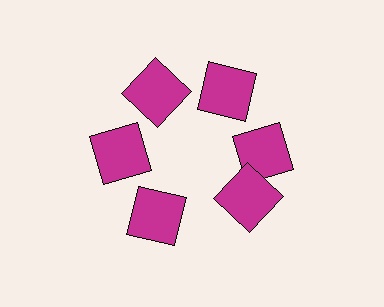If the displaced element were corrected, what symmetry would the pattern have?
It would have 6-fold rotational symmetry — the pattern would map onto itself every 60 degrees.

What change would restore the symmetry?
The symmetry would be restored by rotating it back into even spacing with its neighbors so that all 6 squares sit at equal angles and equal distance from the center.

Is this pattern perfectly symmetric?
No. The 6 magenta squares are arranged in a ring, but one element near the 5 o'clock position is rotated out of alignment along the ring, breaking the 6-fold rotational symmetry.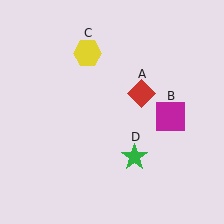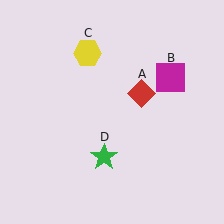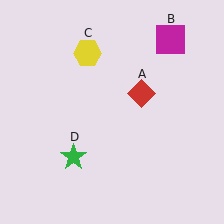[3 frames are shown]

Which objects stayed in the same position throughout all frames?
Red diamond (object A) and yellow hexagon (object C) remained stationary.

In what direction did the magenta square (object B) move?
The magenta square (object B) moved up.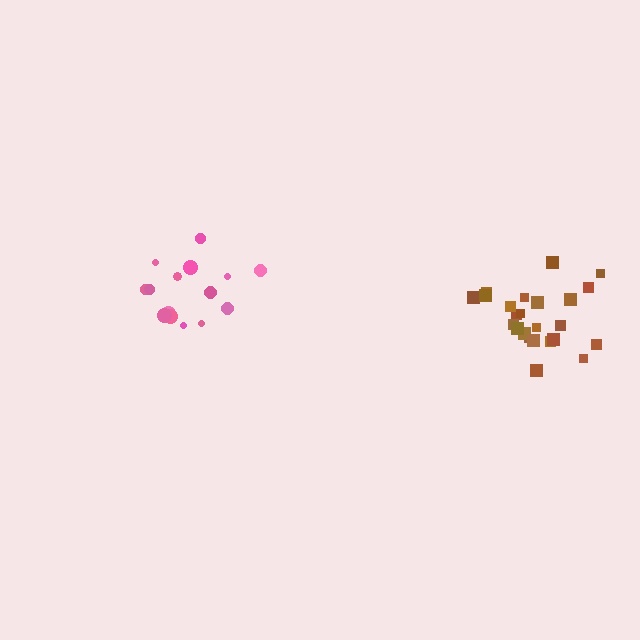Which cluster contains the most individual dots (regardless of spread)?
Brown (24).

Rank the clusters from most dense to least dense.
brown, pink.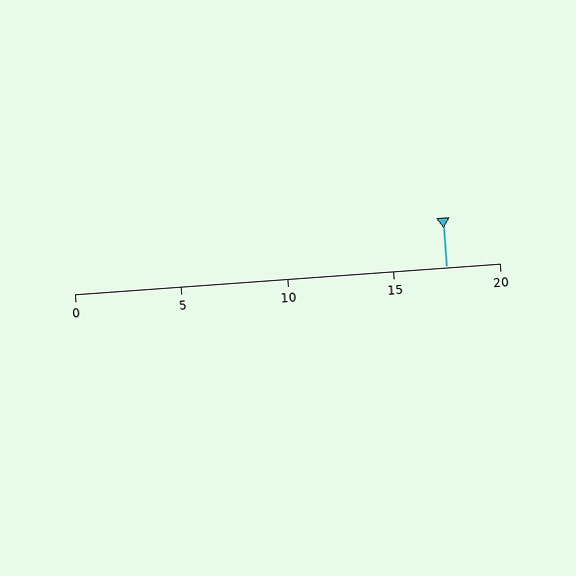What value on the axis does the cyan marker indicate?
The marker indicates approximately 17.5.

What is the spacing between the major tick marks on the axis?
The major ticks are spaced 5 apart.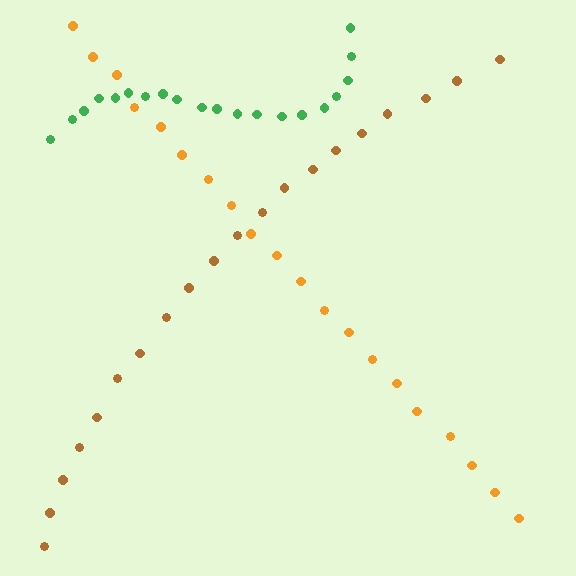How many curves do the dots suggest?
There are 3 distinct paths.